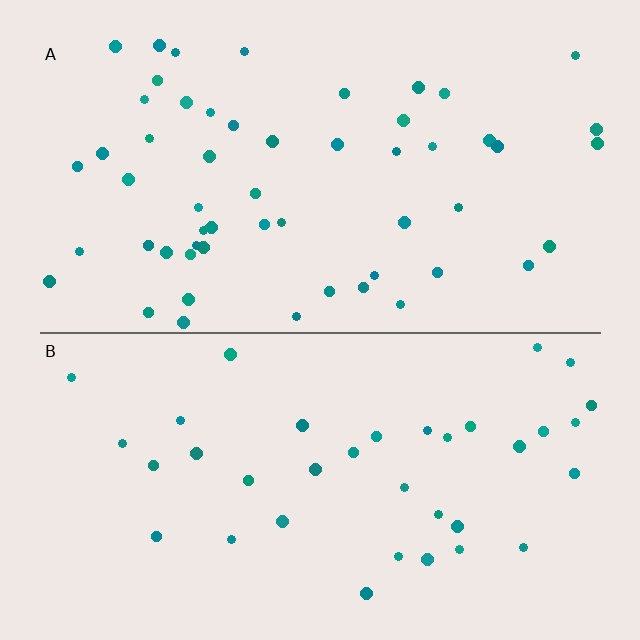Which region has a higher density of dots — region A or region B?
A (the top).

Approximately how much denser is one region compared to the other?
Approximately 1.5× — region A over region B.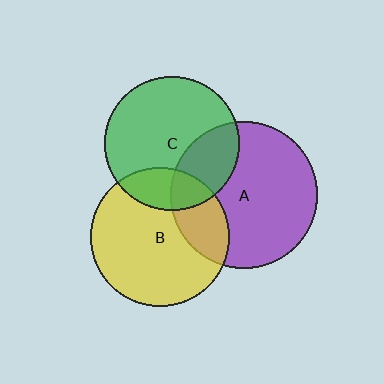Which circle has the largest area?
Circle A (purple).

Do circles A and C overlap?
Yes.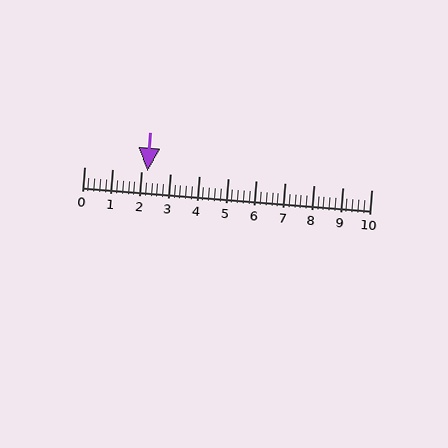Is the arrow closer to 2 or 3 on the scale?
The arrow is closer to 2.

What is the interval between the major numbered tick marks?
The major tick marks are spaced 1 units apart.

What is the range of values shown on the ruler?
The ruler shows values from 0 to 10.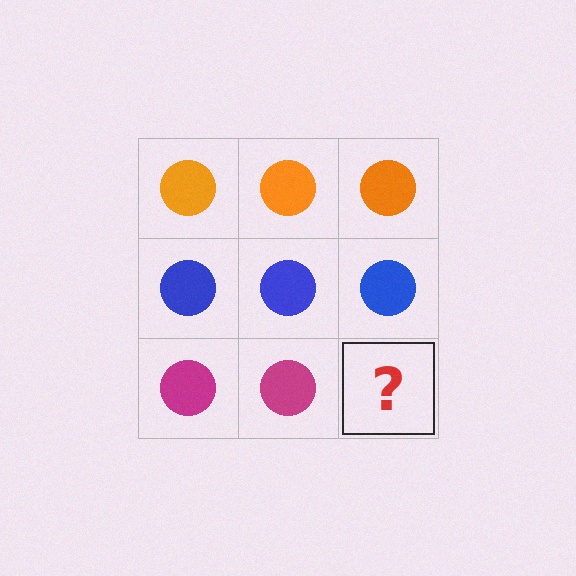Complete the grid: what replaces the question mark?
The question mark should be replaced with a magenta circle.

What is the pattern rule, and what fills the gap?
The rule is that each row has a consistent color. The gap should be filled with a magenta circle.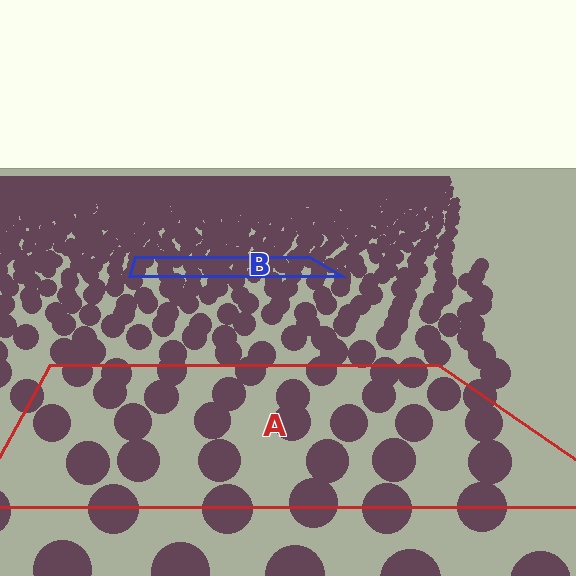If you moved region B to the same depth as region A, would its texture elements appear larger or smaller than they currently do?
They would appear larger. At a closer depth, the same texture elements are projected at a bigger on-screen size.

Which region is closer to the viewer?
Region A is closer. The texture elements there are larger and more spread out.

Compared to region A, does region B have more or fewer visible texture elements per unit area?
Region B has more texture elements per unit area — they are packed more densely because it is farther away.